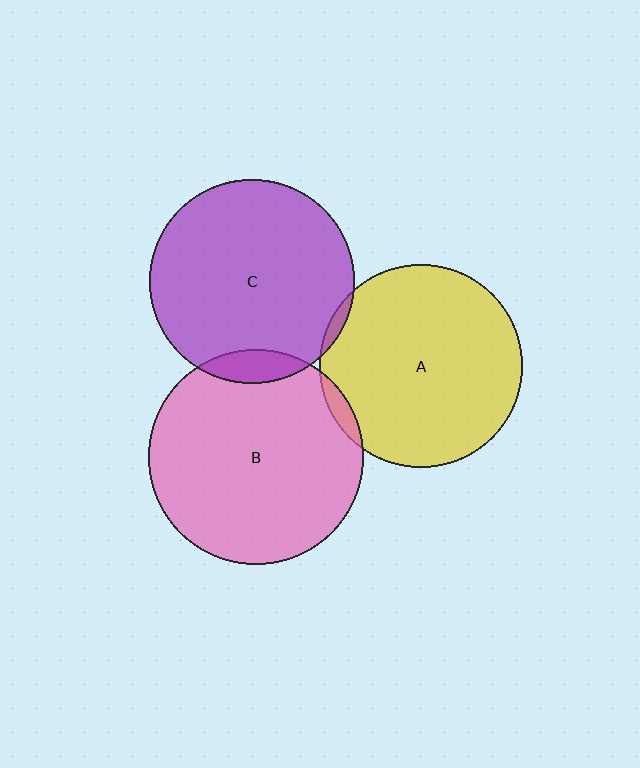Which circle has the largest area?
Circle B (pink).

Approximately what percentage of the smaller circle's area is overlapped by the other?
Approximately 5%.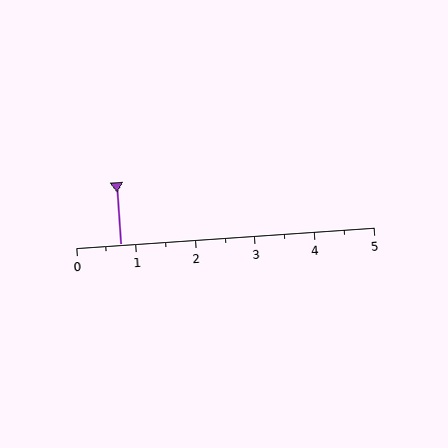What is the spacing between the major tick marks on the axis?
The major ticks are spaced 1 apart.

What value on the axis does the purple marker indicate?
The marker indicates approximately 0.8.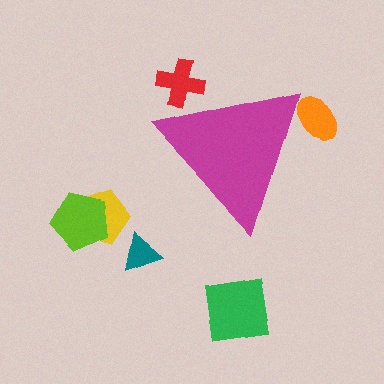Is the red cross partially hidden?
Yes, the red cross is partially hidden behind the magenta triangle.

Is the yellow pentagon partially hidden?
No, the yellow pentagon is fully visible.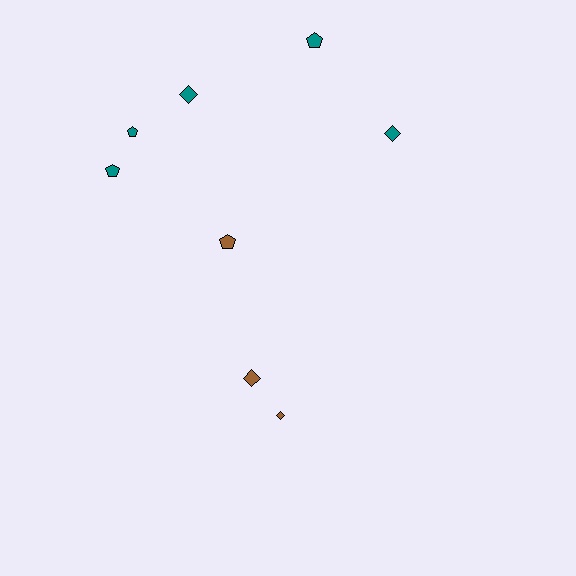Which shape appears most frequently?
Diamond, with 4 objects.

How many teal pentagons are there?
There are 3 teal pentagons.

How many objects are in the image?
There are 8 objects.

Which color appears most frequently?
Teal, with 5 objects.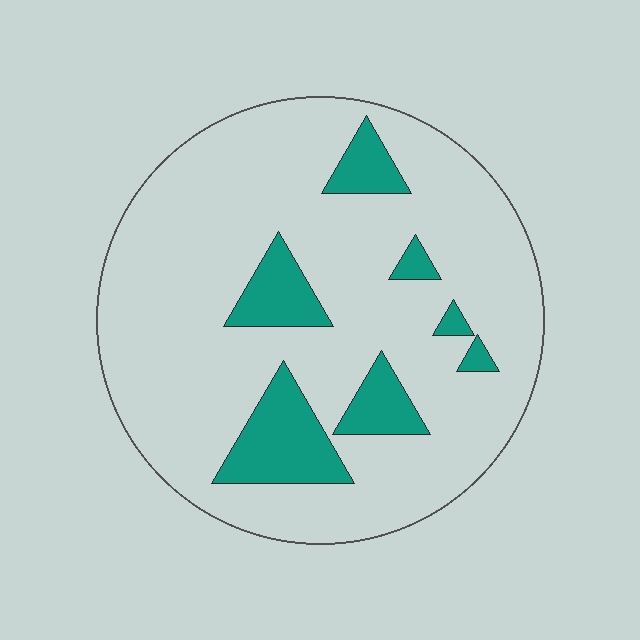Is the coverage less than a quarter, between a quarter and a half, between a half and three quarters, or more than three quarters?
Less than a quarter.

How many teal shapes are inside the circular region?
7.